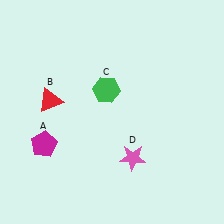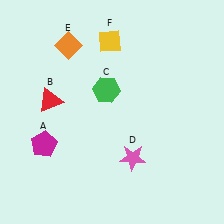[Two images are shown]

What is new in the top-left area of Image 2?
An orange diamond (E) was added in the top-left area of Image 2.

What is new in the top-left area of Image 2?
A yellow diamond (F) was added in the top-left area of Image 2.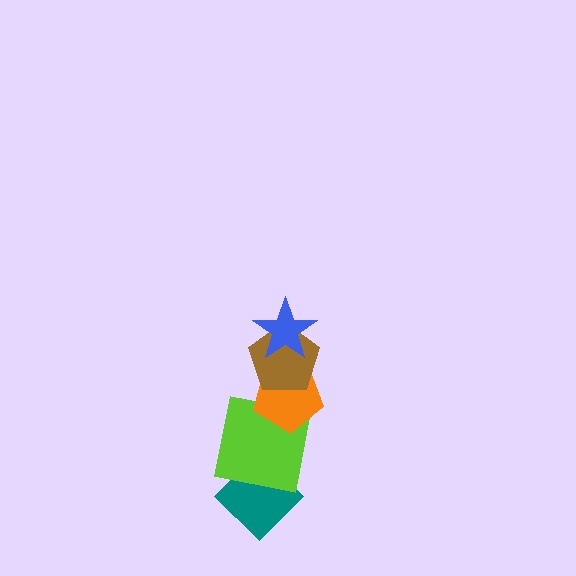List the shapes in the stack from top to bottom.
From top to bottom: the blue star, the brown pentagon, the orange pentagon, the lime square, the teal diamond.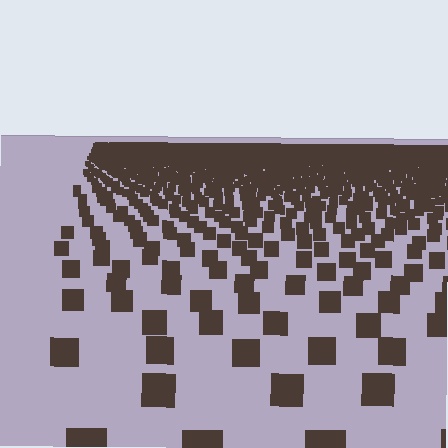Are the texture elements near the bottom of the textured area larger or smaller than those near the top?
Larger. Near the bottom, elements are closer to the viewer and appear at a bigger on-screen size.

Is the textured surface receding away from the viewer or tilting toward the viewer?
The surface is receding away from the viewer. Texture elements get smaller and denser toward the top.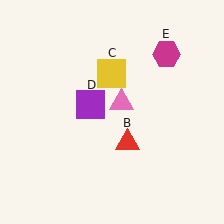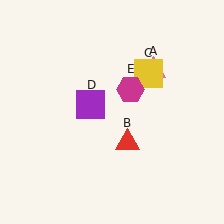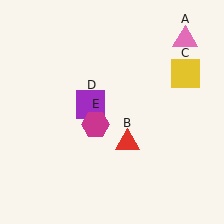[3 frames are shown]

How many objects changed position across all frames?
3 objects changed position: pink triangle (object A), yellow square (object C), magenta hexagon (object E).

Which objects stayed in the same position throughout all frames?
Red triangle (object B) and purple square (object D) remained stationary.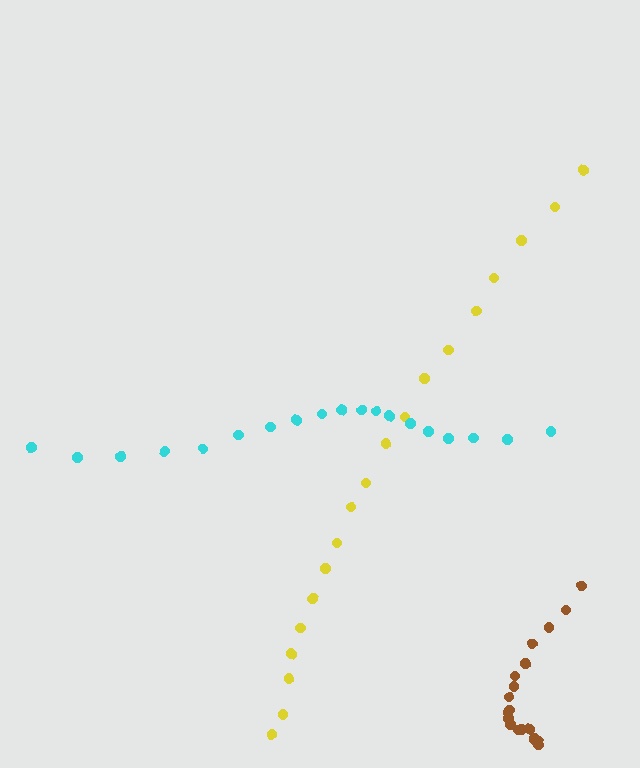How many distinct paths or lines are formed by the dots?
There are 3 distinct paths.